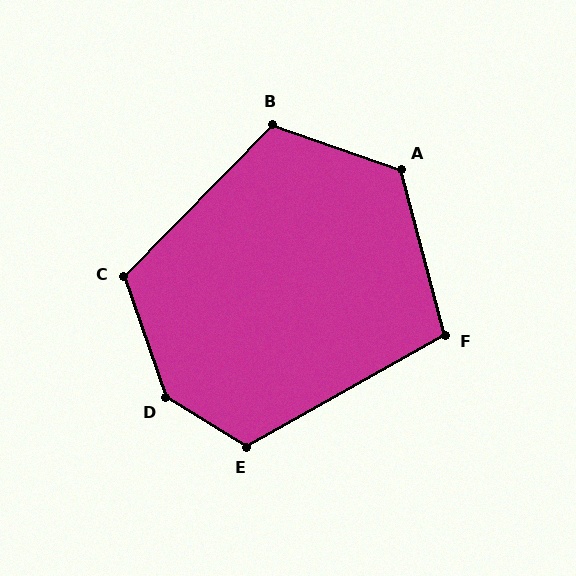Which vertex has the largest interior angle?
D, at approximately 140 degrees.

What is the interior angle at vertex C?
Approximately 117 degrees (obtuse).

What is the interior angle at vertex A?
Approximately 124 degrees (obtuse).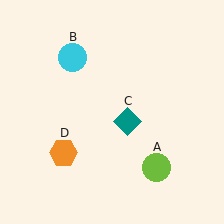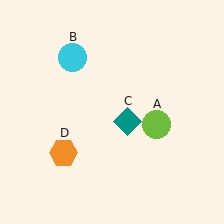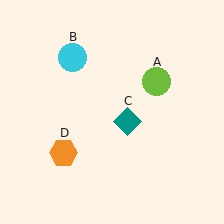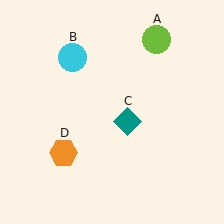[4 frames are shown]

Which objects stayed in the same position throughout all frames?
Cyan circle (object B) and teal diamond (object C) and orange hexagon (object D) remained stationary.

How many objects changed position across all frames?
1 object changed position: lime circle (object A).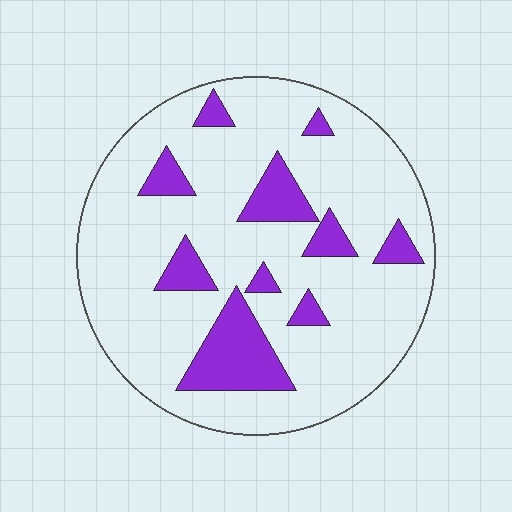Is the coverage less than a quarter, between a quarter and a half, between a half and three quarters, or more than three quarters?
Less than a quarter.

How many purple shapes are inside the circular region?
10.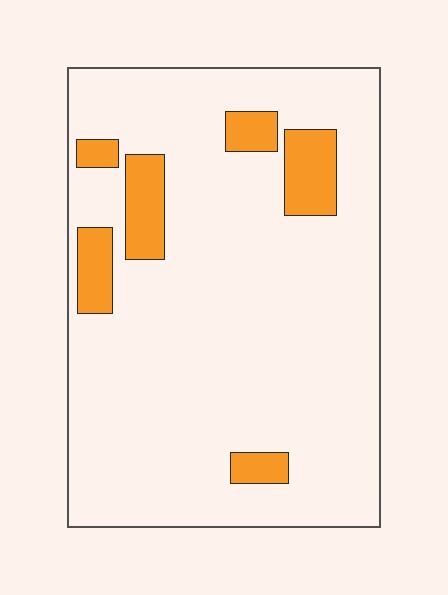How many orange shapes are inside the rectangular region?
6.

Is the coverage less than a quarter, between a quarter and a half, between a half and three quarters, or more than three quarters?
Less than a quarter.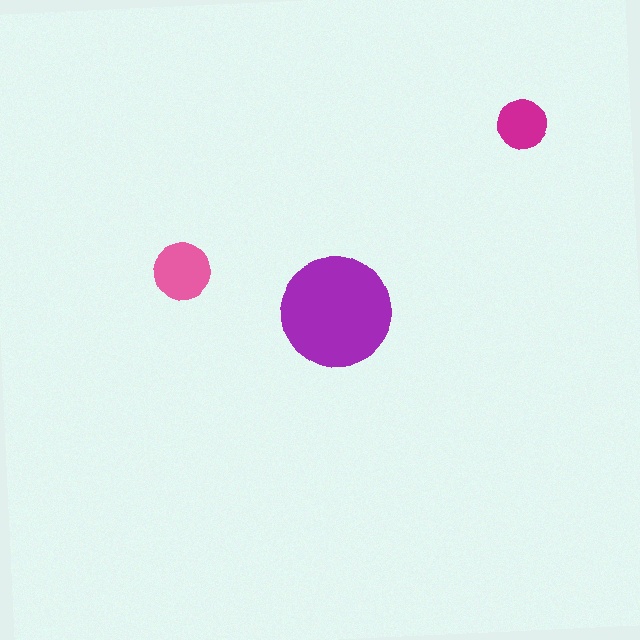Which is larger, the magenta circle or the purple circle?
The purple one.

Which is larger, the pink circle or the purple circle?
The purple one.